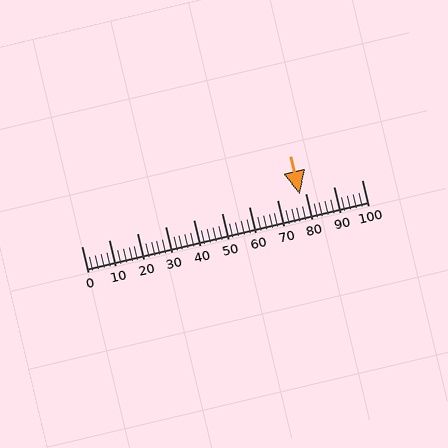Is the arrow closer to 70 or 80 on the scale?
The arrow is closer to 80.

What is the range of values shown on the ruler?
The ruler shows values from 0 to 100.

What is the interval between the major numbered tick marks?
The major tick marks are spaced 10 units apart.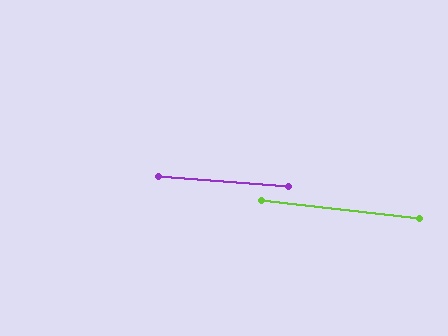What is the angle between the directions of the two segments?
Approximately 2 degrees.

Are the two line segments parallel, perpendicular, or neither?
Parallel — their directions differ by only 2.0°.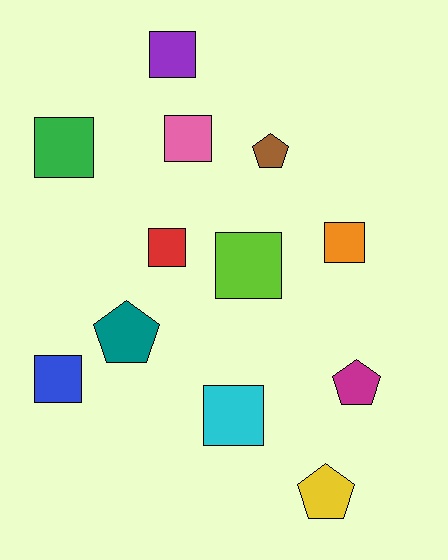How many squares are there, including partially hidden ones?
There are 8 squares.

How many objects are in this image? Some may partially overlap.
There are 12 objects.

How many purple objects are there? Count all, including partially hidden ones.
There is 1 purple object.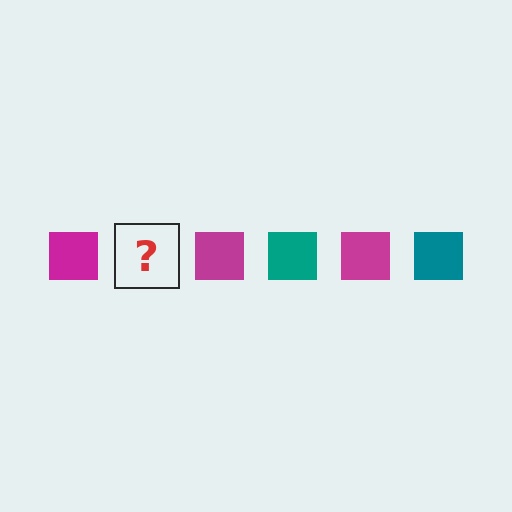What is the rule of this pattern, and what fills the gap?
The rule is that the pattern cycles through magenta, teal squares. The gap should be filled with a teal square.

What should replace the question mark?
The question mark should be replaced with a teal square.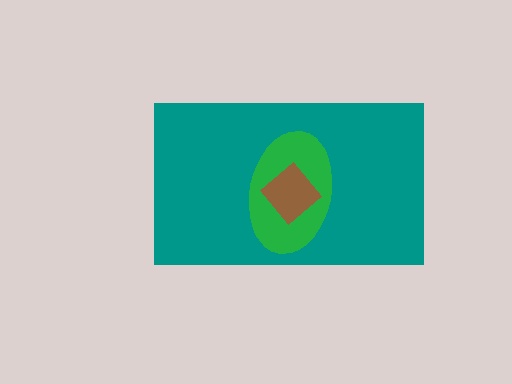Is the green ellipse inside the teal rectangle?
Yes.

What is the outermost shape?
The teal rectangle.